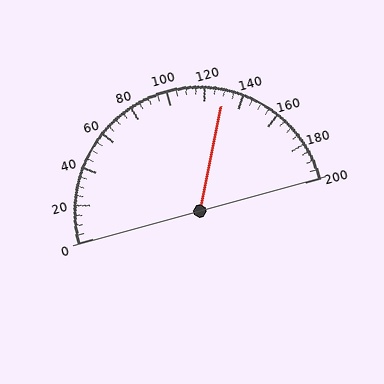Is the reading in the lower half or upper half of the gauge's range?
The reading is in the upper half of the range (0 to 200).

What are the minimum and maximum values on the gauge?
The gauge ranges from 0 to 200.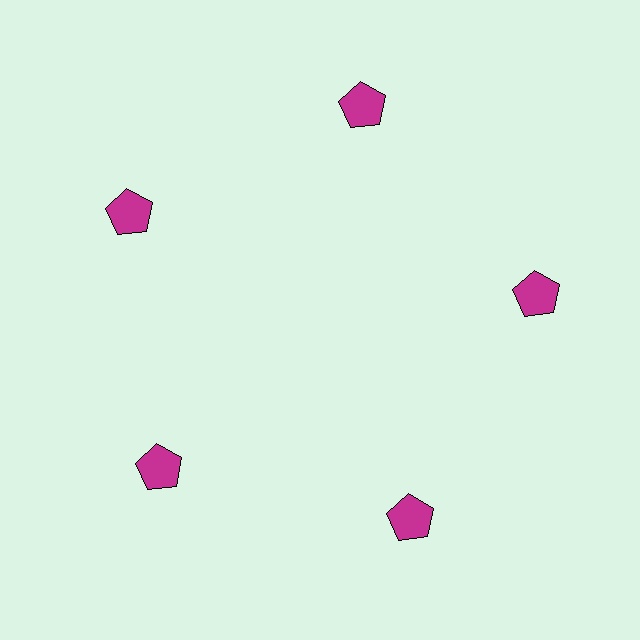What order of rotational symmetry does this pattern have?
This pattern has 5-fold rotational symmetry.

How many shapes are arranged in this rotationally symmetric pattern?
There are 5 shapes, arranged in 5 groups of 1.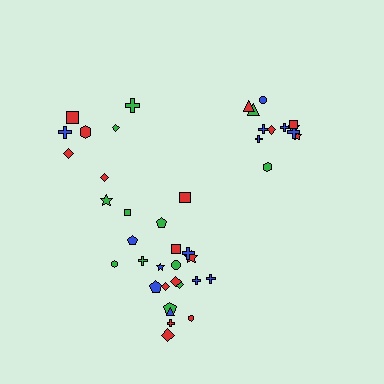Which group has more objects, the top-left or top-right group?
The top-right group.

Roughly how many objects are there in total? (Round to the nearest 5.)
Roughly 40 objects in total.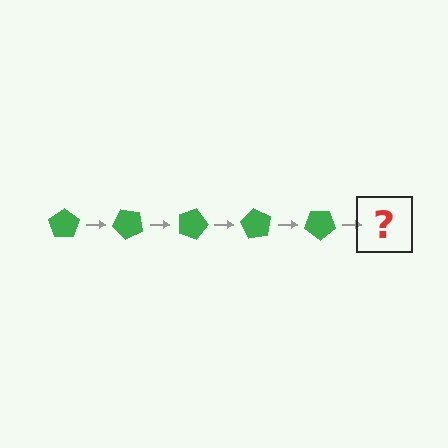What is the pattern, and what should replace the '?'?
The pattern is that the pentagon rotates 45 degrees each step. The '?' should be a green pentagon rotated 225 degrees.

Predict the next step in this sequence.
The next step is a green pentagon rotated 225 degrees.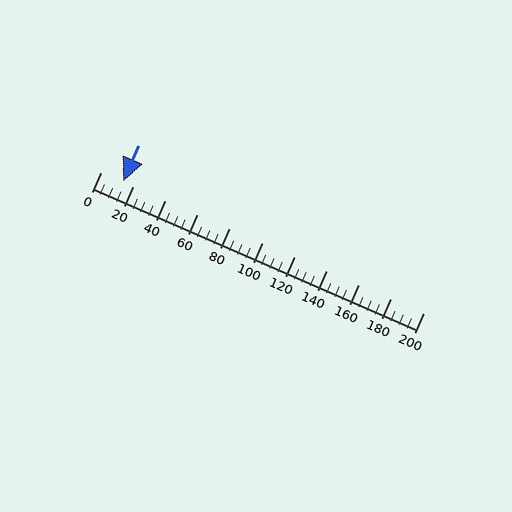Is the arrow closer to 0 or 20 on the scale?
The arrow is closer to 20.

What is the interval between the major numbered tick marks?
The major tick marks are spaced 20 units apart.